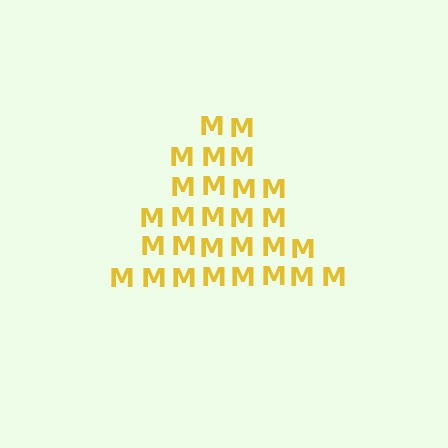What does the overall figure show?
The overall figure shows a triangle.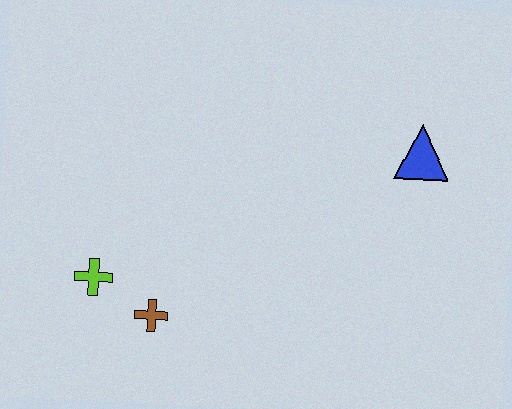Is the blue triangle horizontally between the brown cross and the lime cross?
No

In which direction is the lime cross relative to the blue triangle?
The lime cross is to the left of the blue triangle.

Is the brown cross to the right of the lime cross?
Yes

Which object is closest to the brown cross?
The lime cross is closest to the brown cross.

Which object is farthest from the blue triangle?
The lime cross is farthest from the blue triangle.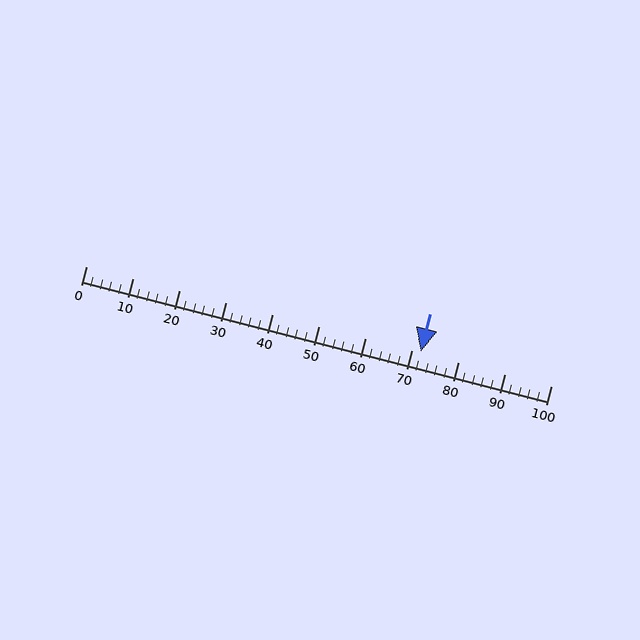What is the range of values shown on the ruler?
The ruler shows values from 0 to 100.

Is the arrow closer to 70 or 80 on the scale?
The arrow is closer to 70.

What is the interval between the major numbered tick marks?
The major tick marks are spaced 10 units apart.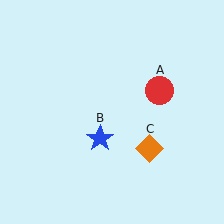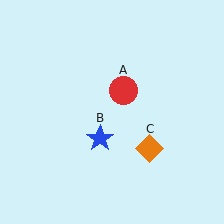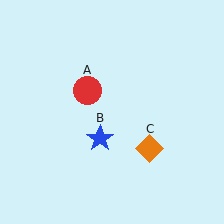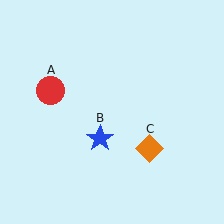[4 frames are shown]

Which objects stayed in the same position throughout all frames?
Blue star (object B) and orange diamond (object C) remained stationary.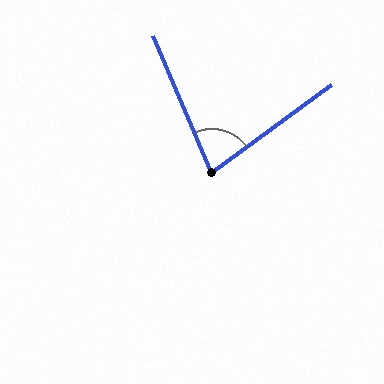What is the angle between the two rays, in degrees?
Approximately 77 degrees.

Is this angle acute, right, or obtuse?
It is acute.